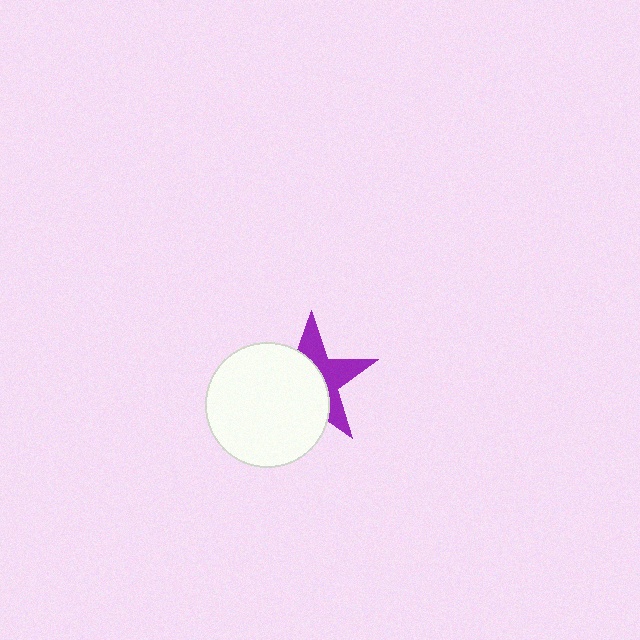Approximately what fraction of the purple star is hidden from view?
Roughly 58% of the purple star is hidden behind the white circle.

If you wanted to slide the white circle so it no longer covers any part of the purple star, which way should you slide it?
Slide it toward the lower-left — that is the most direct way to separate the two shapes.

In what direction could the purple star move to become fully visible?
The purple star could move toward the upper-right. That would shift it out from behind the white circle entirely.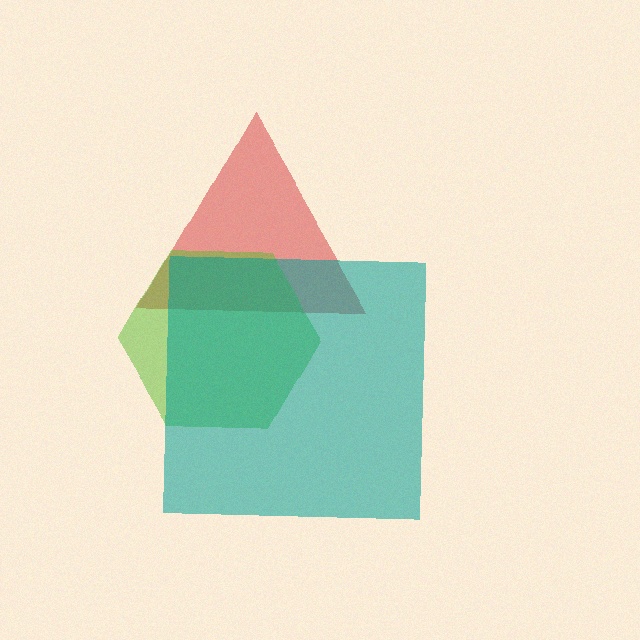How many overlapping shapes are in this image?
There are 3 overlapping shapes in the image.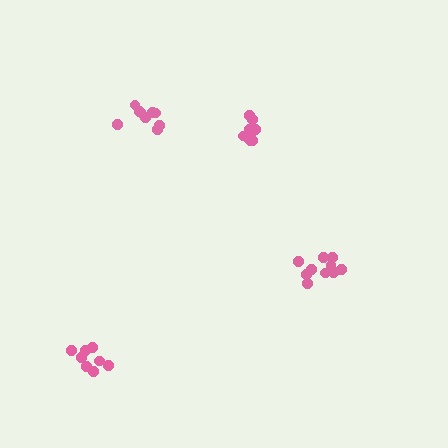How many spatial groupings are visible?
There are 4 spatial groupings.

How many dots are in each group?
Group 1: 9 dots, Group 2: 10 dots, Group 3: 9 dots, Group 4: 8 dots (36 total).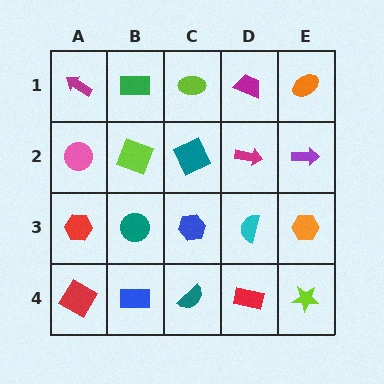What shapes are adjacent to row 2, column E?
An orange ellipse (row 1, column E), an orange hexagon (row 3, column E), a magenta arrow (row 2, column D).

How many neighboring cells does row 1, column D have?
3.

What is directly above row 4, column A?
A red hexagon.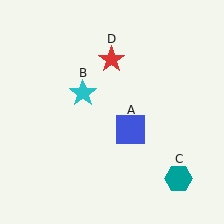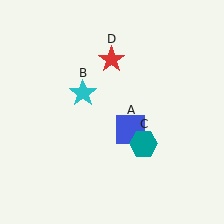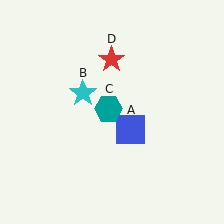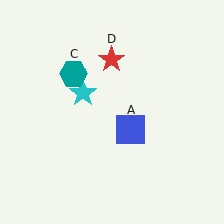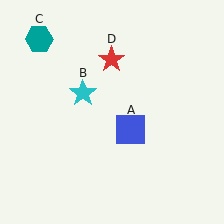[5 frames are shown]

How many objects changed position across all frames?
1 object changed position: teal hexagon (object C).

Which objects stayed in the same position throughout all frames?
Blue square (object A) and cyan star (object B) and red star (object D) remained stationary.